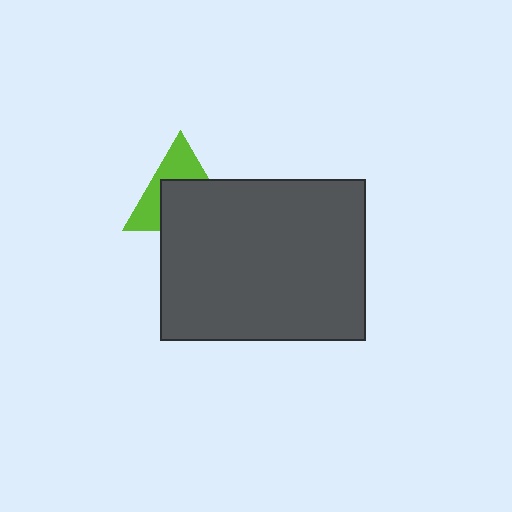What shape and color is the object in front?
The object in front is a dark gray rectangle.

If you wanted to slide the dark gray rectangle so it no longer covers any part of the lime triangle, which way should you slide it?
Slide it down — that is the most direct way to separate the two shapes.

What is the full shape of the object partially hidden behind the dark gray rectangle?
The partially hidden object is a lime triangle.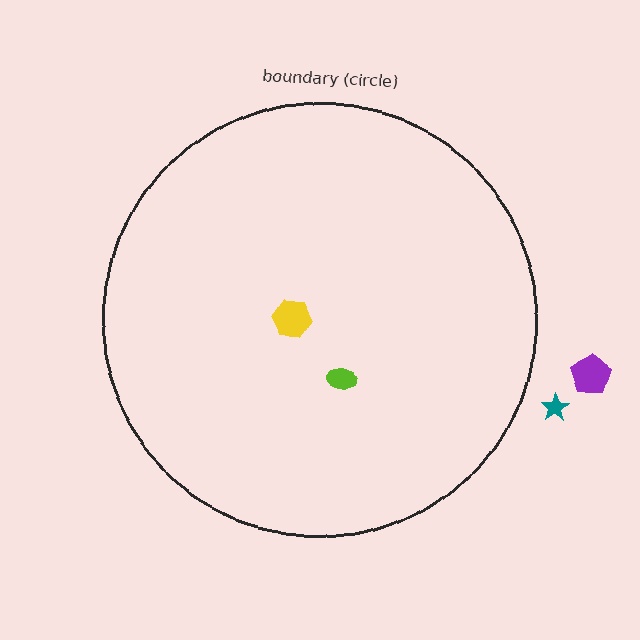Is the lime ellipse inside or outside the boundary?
Inside.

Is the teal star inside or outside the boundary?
Outside.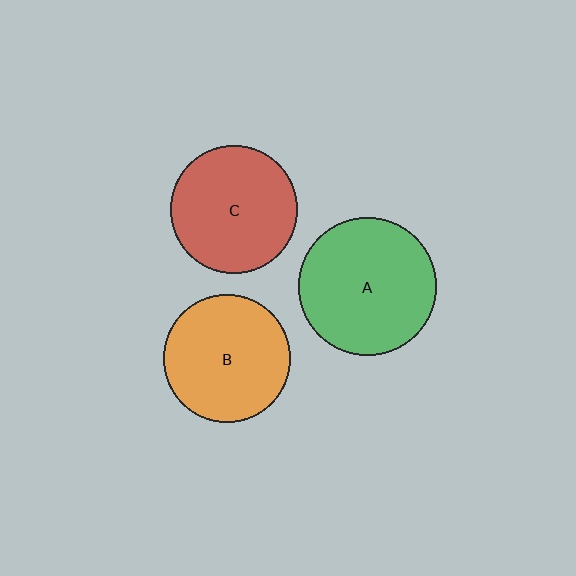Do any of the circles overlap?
No, none of the circles overlap.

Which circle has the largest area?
Circle A (green).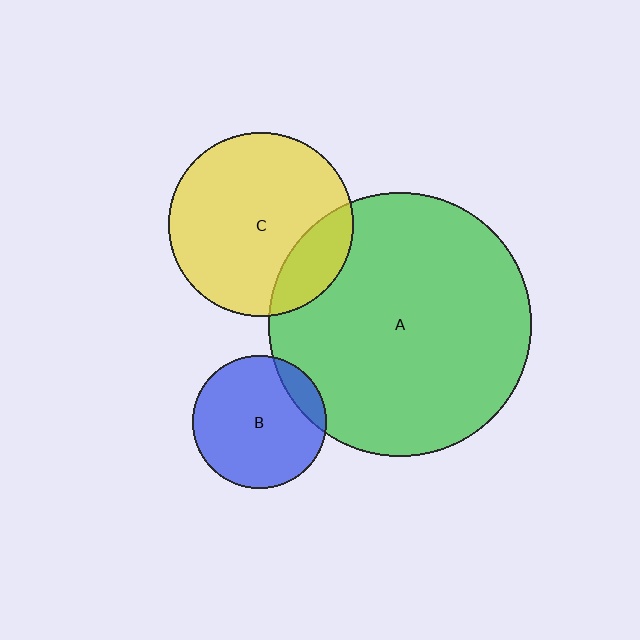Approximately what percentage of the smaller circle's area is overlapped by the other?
Approximately 10%.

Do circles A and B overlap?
Yes.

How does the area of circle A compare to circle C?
Approximately 2.0 times.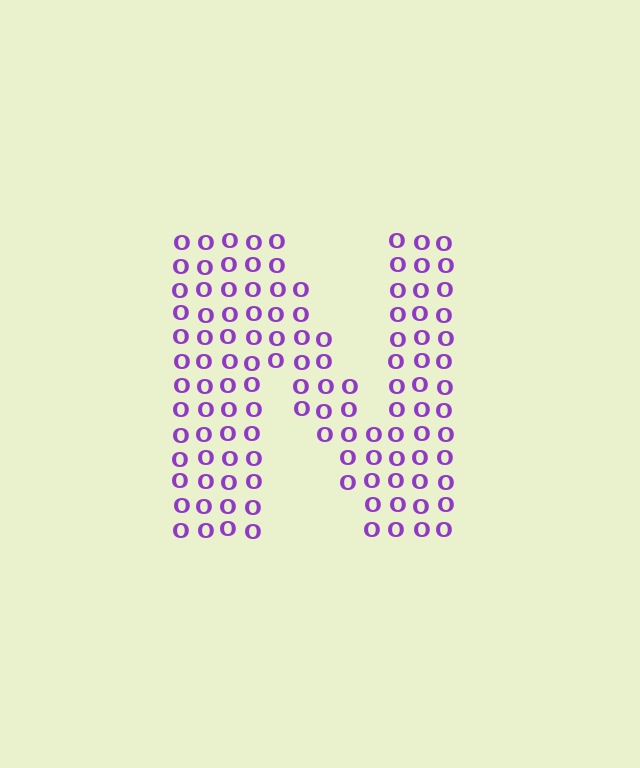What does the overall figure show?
The overall figure shows the letter N.